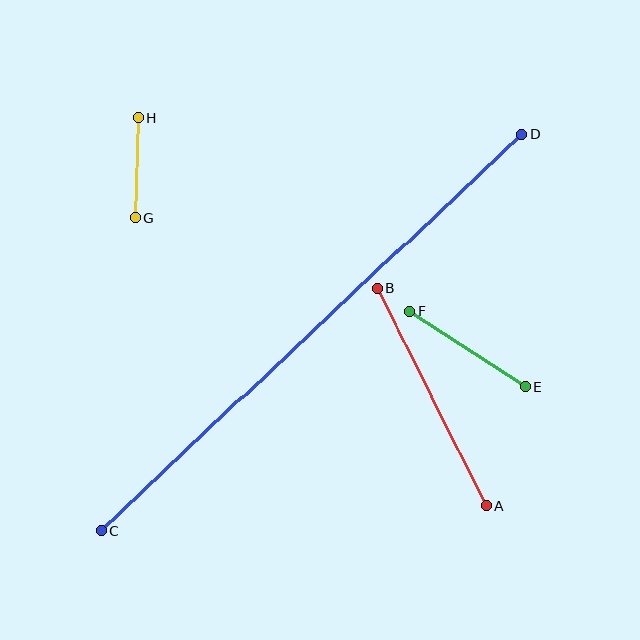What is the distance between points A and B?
The distance is approximately 243 pixels.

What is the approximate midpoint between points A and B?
The midpoint is at approximately (432, 397) pixels.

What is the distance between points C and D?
The distance is approximately 578 pixels.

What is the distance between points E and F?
The distance is approximately 138 pixels.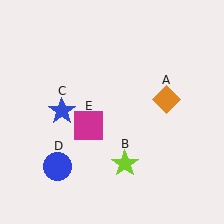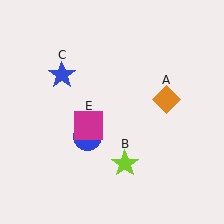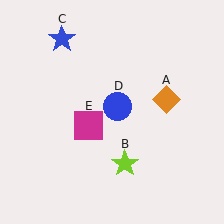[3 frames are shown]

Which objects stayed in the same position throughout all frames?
Orange diamond (object A) and lime star (object B) and magenta square (object E) remained stationary.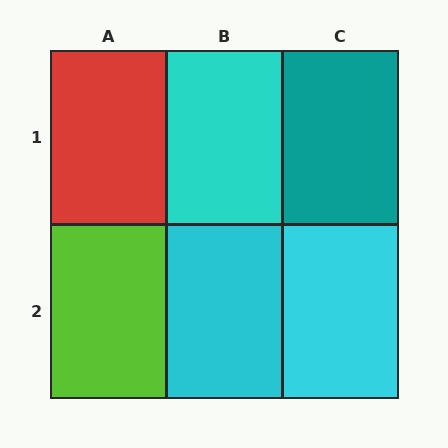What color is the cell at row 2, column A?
Lime.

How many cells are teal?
1 cell is teal.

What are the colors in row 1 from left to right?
Red, cyan, teal.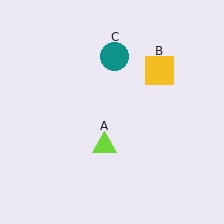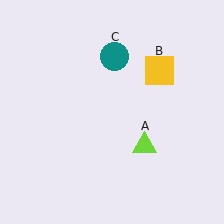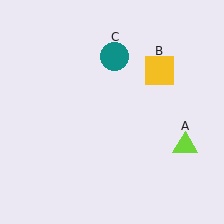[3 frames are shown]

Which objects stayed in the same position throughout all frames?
Yellow square (object B) and teal circle (object C) remained stationary.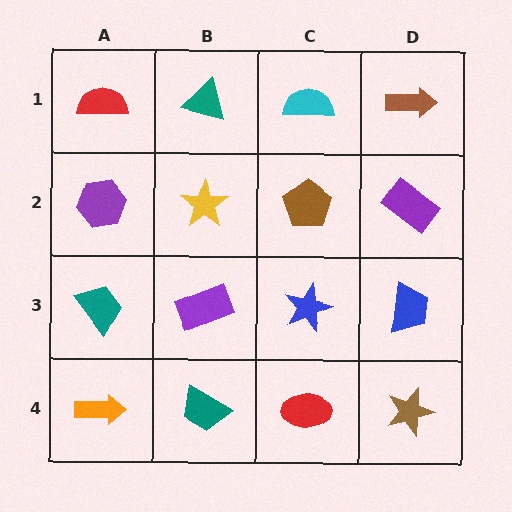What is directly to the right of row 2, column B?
A brown pentagon.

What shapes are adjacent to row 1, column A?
A purple hexagon (row 2, column A), a teal triangle (row 1, column B).